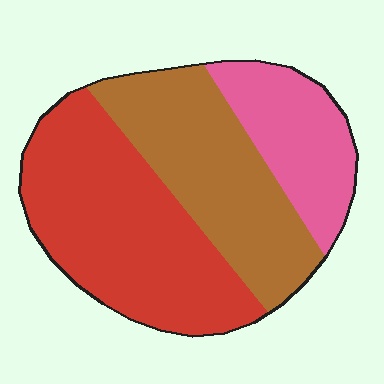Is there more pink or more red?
Red.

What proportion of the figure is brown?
Brown takes up about one third (1/3) of the figure.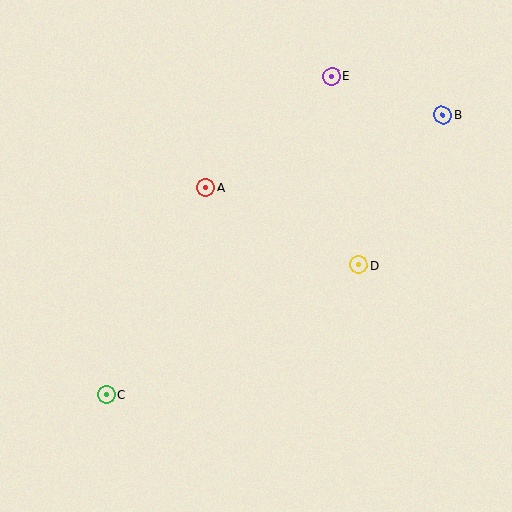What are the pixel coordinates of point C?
Point C is at (106, 395).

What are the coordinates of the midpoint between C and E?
The midpoint between C and E is at (219, 236).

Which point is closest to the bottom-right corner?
Point D is closest to the bottom-right corner.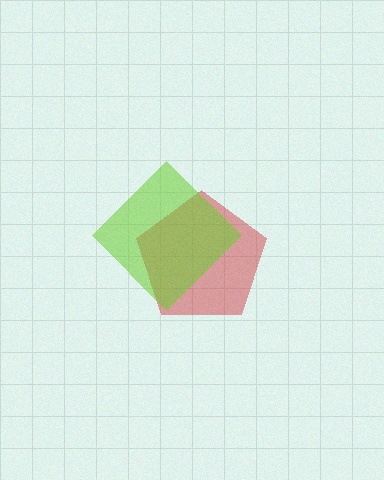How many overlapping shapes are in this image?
There are 2 overlapping shapes in the image.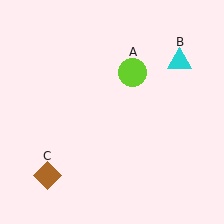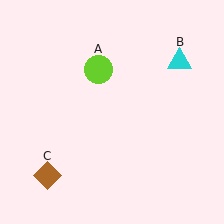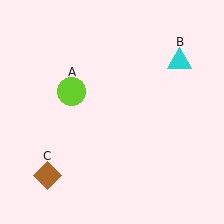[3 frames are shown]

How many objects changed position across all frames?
1 object changed position: lime circle (object A).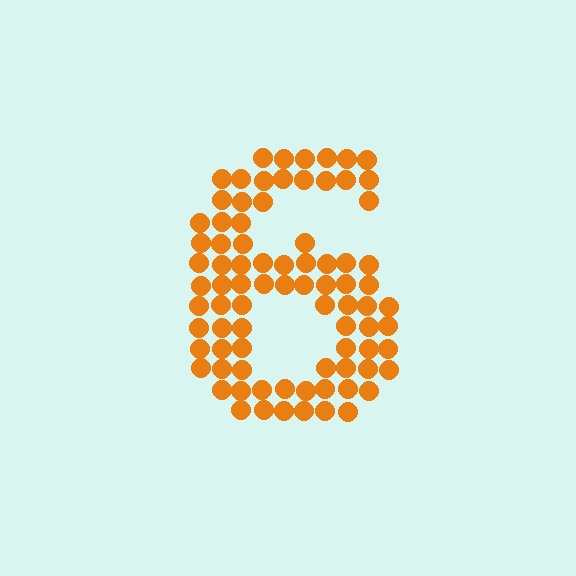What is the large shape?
The large shape is the digit 6.